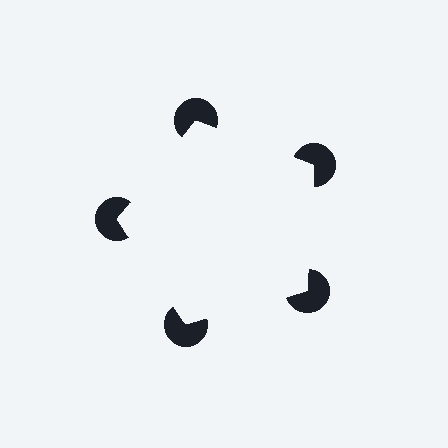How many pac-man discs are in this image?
There are 5 — one at each vertex of the illusory pentagon.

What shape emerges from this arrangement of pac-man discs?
An illusory pentagon — its edges are inferred from the aligned wedge cuts in the pac-man discs, not physically drawn.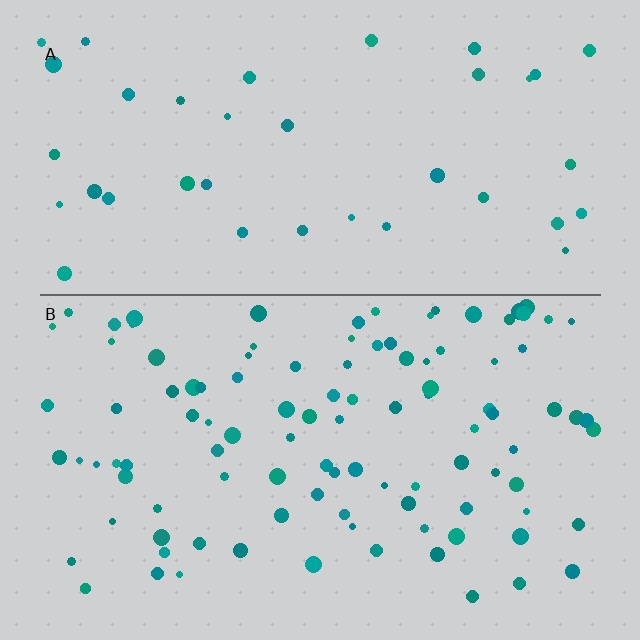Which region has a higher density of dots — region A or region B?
B (the bottom).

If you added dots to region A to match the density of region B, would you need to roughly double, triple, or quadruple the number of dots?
Approximately triple.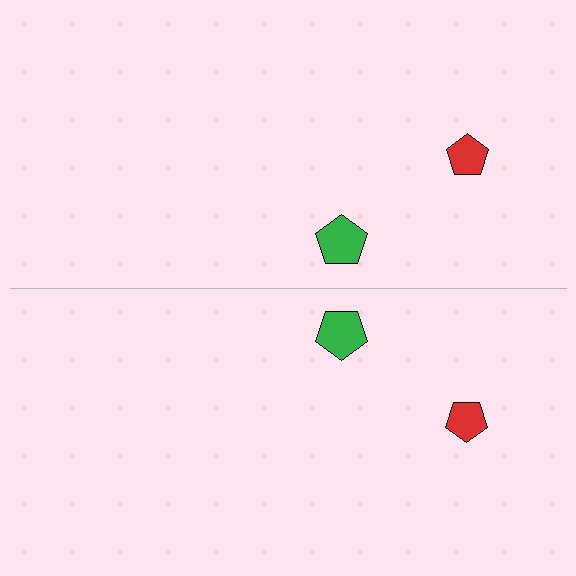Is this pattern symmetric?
Yes, this pattern has bilateral (reflection) symmetry.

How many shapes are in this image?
There are 4 shapes in this image.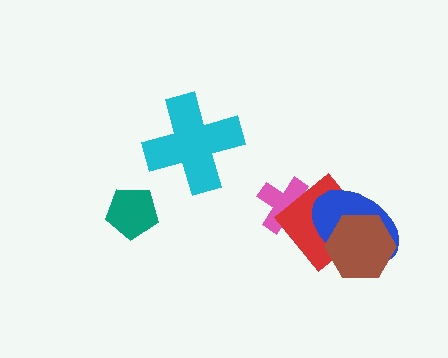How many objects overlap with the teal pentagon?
0 objects overlap with the teal pentagon.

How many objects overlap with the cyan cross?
0 objects overlap with the cyan cross.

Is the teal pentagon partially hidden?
No, no other shape covers it.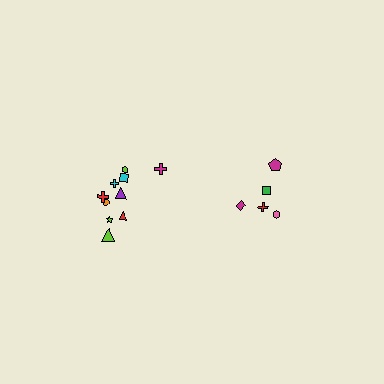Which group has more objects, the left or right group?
The left group.